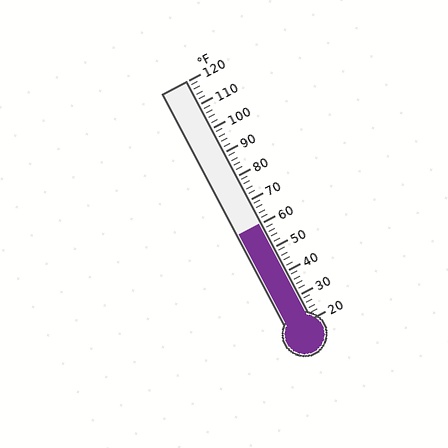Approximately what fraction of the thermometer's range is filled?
The thermometer is filled to approximately 40% of its range.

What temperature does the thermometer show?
The thermometer shows approximately 60°F.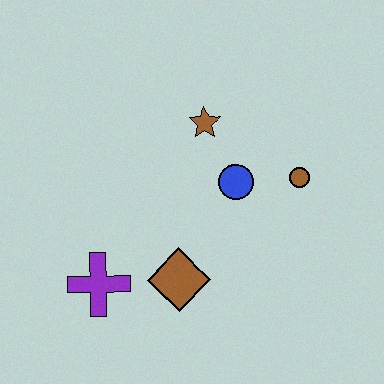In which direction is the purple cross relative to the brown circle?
The purple cross is to the left of the brown circle.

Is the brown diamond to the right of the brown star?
No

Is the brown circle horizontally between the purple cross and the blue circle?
No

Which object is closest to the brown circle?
The blue circle is closest to the brown circle.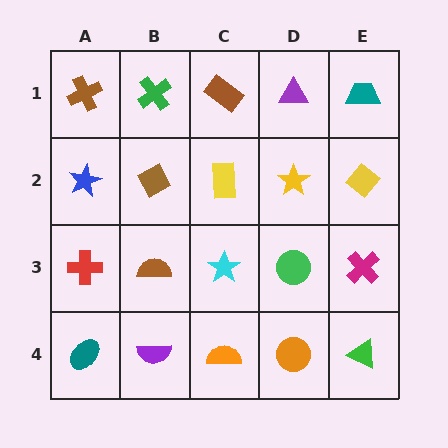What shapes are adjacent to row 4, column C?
A cyan star (row 3, column C), a purple semicircle (row 4, column B), an orange circle (row 4, column D).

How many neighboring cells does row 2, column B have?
4.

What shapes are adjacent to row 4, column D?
A green circle (row 3, column D), an orange semicircle (row 4, column C), a green triangle (row 4, column E).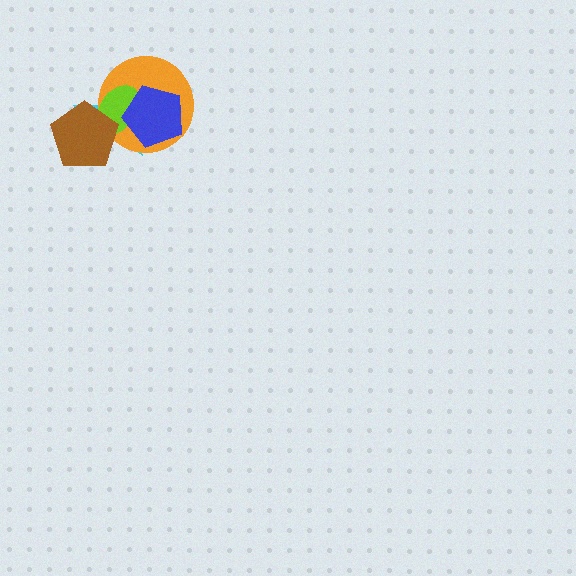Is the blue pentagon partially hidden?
No, no other shape covers it.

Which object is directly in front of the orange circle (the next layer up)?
The lime ellipse is directly in front of the orange circle.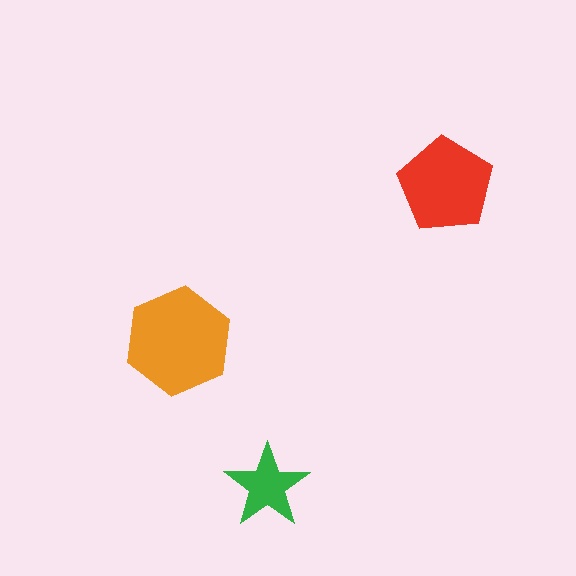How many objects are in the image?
There are 3 objects in the image.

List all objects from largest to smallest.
The orange hexagon, the red pentagon, the green star.